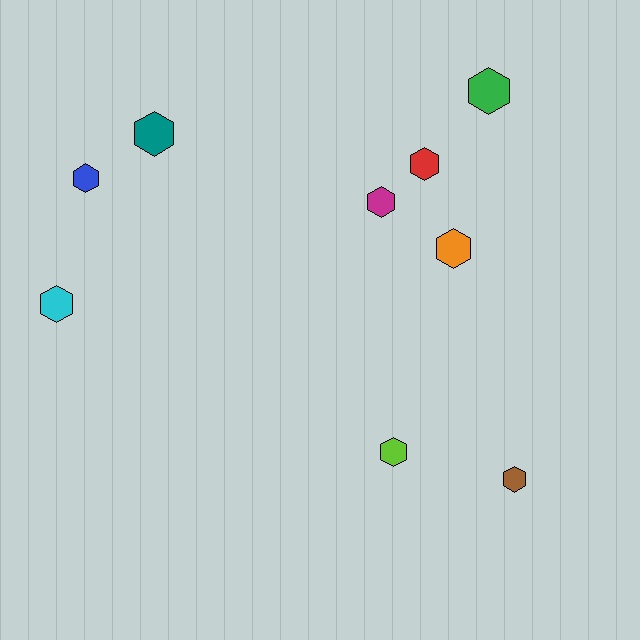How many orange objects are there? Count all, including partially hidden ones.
There is 1 orange object.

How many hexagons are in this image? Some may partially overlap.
There are 9 hexagons.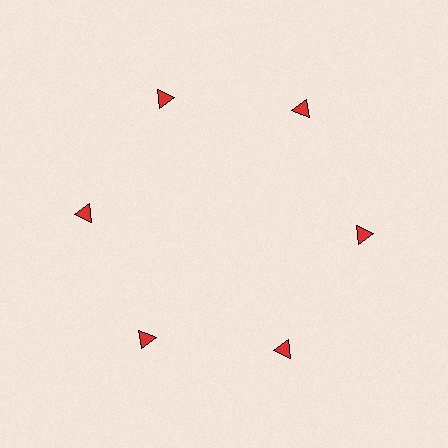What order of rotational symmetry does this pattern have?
This pattern has 6-fold rotational symmetry.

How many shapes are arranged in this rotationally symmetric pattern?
There are 6 shapes, arranged in 6 groups of 1.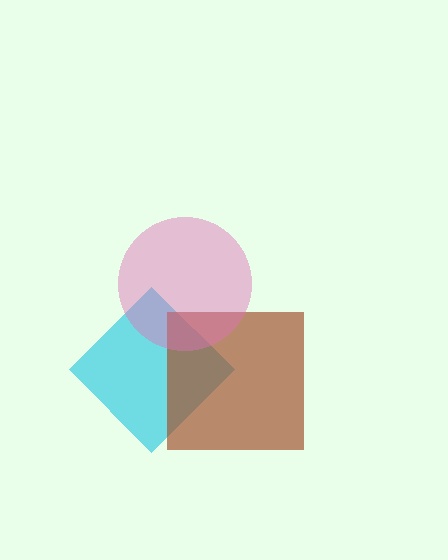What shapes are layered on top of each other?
The layered shapes are: a cyan diamond, a brown square, a pink circle.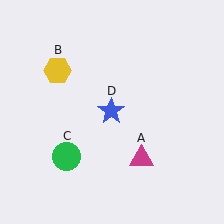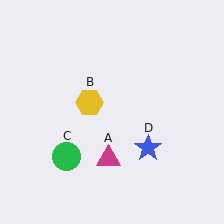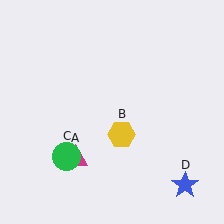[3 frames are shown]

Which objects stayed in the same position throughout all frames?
Green circle (object C) remained stationary.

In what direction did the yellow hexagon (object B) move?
The yellow hexagon (object B) moved down and to the right.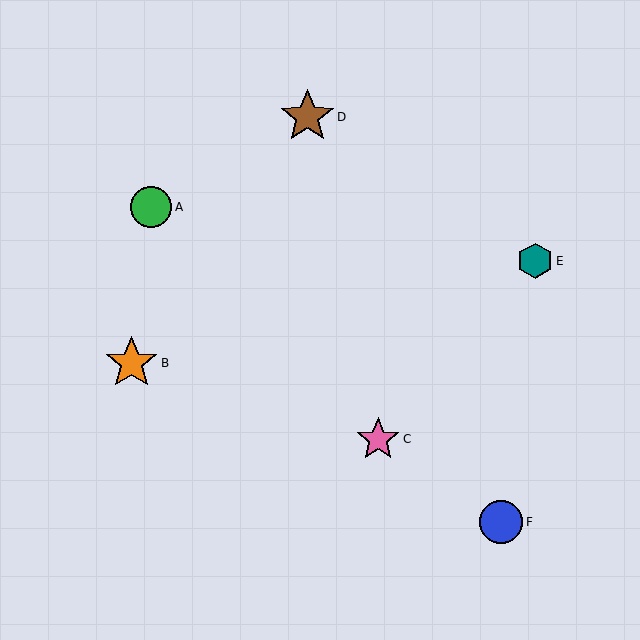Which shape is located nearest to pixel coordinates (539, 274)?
The teal hexagon (labeled E) at (535, 261) is nearest to that location.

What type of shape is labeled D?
Shape D is a brown star.